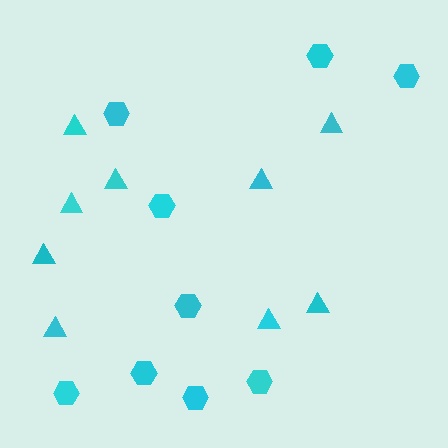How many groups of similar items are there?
There are 2 groups: one group of hexagons (9) and one group of triangles (9).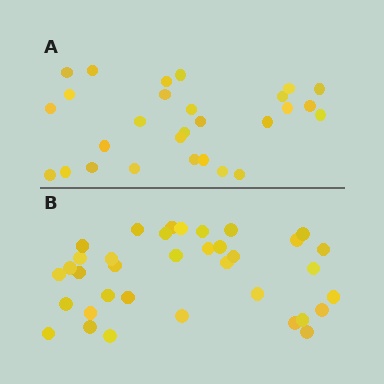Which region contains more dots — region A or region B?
Region B (the bottom region) has more dots.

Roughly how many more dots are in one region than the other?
Region B has roughly 8 or so more dots than region A.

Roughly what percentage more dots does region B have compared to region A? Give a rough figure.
About 30% more.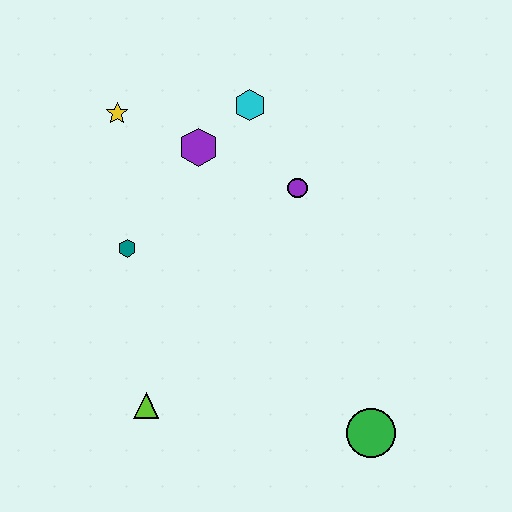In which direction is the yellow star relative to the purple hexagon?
The yellow star is to the left of the purple hexagon.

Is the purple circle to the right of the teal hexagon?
Yes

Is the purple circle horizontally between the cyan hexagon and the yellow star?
No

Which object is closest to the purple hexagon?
The cyan hexagon is closest to the purple hexagon.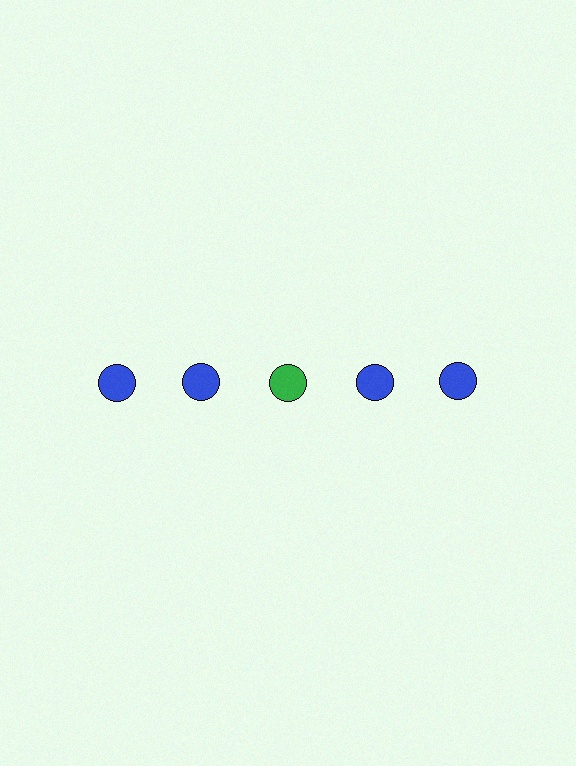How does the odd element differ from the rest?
It has a different color: green instead of blue.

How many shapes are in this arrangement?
There are 5 shapes arranged in a grid pattern.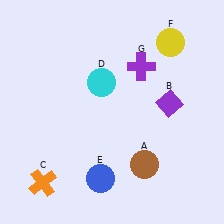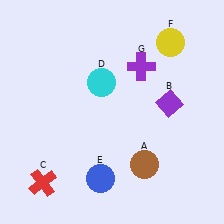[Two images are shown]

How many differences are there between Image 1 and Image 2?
There is 1 difference between the two images.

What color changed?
The cross (C) changed from orange in Image 1 to red in Image 2.